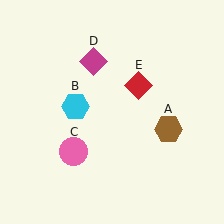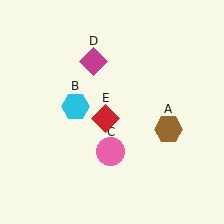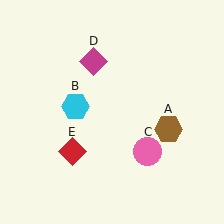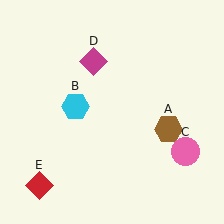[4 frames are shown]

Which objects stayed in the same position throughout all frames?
Brown hexagon (object A) and cyan hexagon (object B) and magenta diamond (object D) remained stationary.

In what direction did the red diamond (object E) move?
The red diamond (object E) moved down and to the left.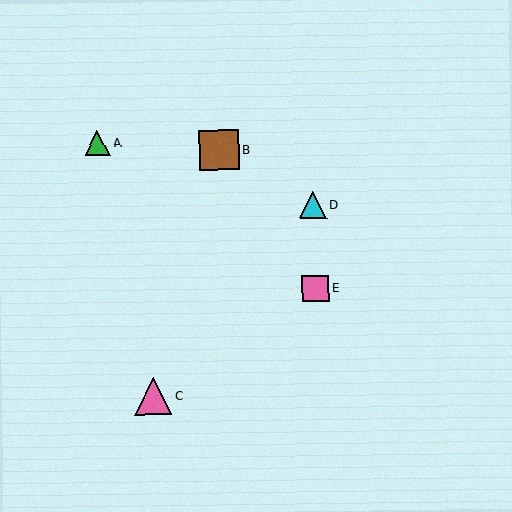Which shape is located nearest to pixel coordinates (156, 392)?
The pink triangle (labeled C) at (153, 396) is nearest to that location.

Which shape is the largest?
The brown square (labeled B) is the largest.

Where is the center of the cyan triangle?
The center of the cyan triangle is at (313, 205).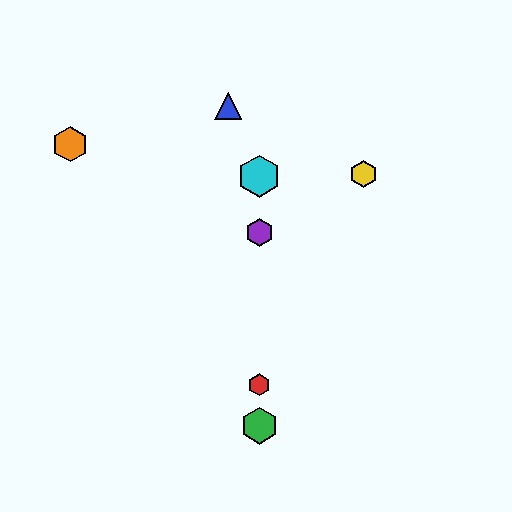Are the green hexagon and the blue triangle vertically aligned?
No, the green hexagon is at x≈259 and the blue triangle is at x≈228.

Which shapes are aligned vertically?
The red hexagon, the green hexagon, the purple hexagon, the cyan hexagon are aligned vertically.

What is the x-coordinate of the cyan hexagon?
The cyan hexagon is at x≈259.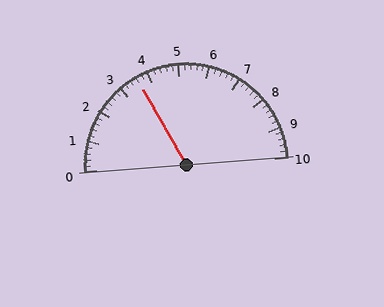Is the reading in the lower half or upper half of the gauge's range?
The reading is in the lower half of the range (0 to 10).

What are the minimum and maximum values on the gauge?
The gauge ranges from 0 to 10.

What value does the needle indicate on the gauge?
The needle indicates approximately 3.6.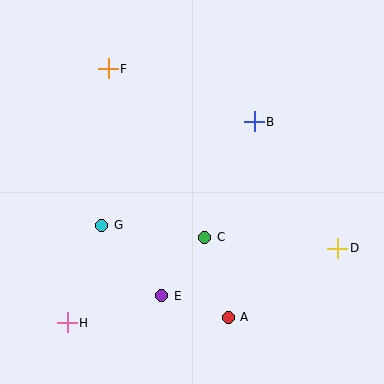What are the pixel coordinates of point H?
Point H is at (67, 323).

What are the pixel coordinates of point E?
Point E is at (162, 296).